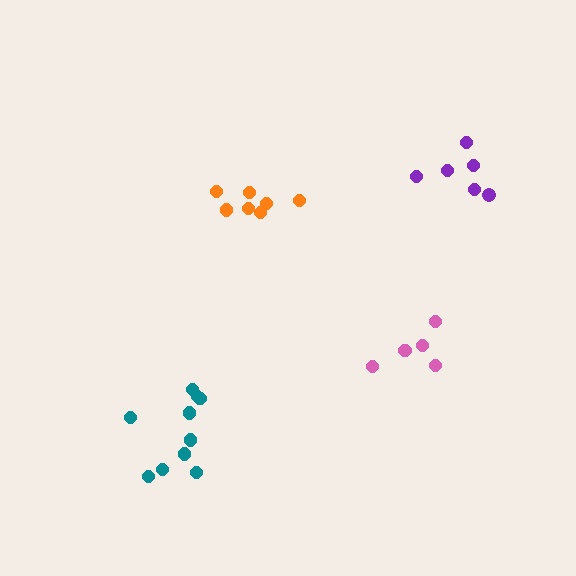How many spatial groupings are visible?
There are 4 spatial groupings.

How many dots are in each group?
Group 1: 10 dots, Group 2: 7 dots, Group 3: 5 dots, Group 4: 6 dots (28 total).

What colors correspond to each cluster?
The clusters are colored: teal, orange, pink, purple.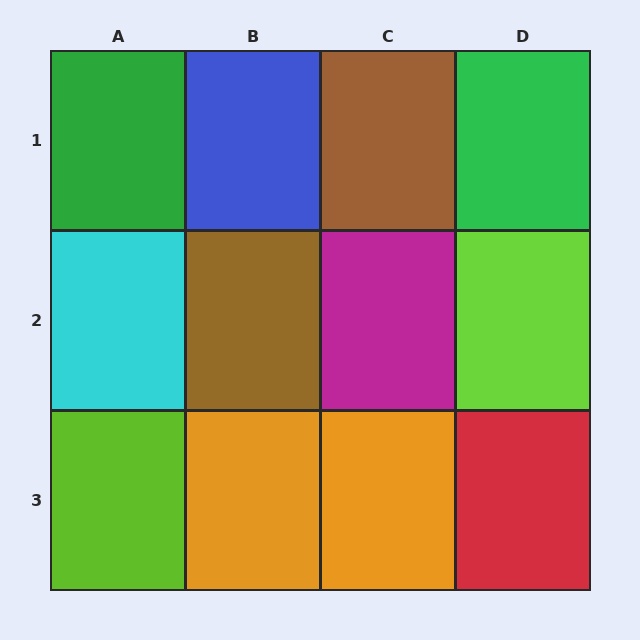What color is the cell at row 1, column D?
Green.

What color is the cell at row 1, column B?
Blue.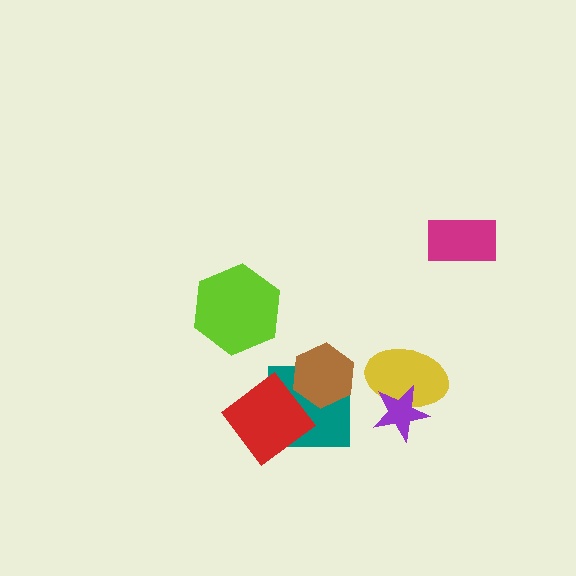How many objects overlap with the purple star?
1 object overlaps with the purple star.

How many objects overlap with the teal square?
2 objects overlap with the teal square.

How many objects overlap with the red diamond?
2 objects overlap with the red diamond.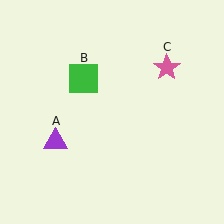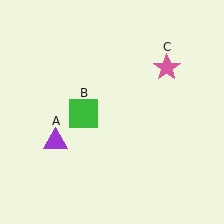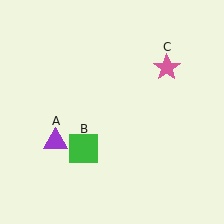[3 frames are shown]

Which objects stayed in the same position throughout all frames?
Purple triangle (object A) and pink star (object C) remained stationary.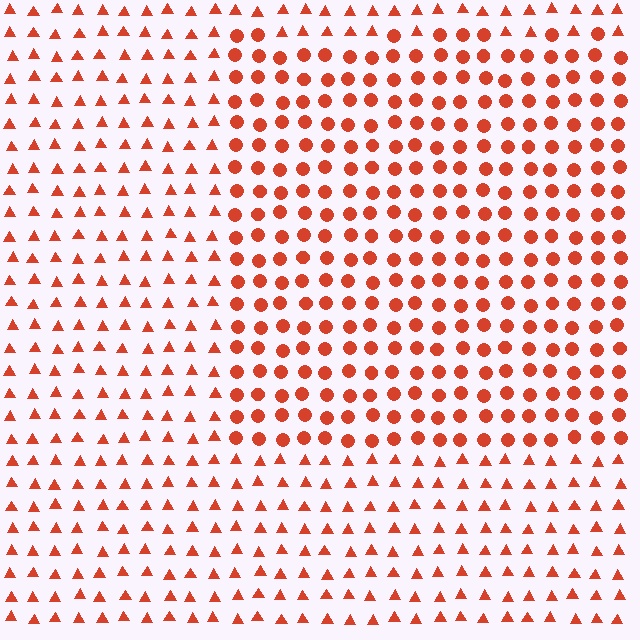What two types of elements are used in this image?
The image uses circles inside the rectangle region and triangles outside it.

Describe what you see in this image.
The image is filled with small red elements arranged in a uniform grid. A rectangle-shaped region contains circles, while the surrounding area contains triangles. The boundary is defined purely by the change in element shape.